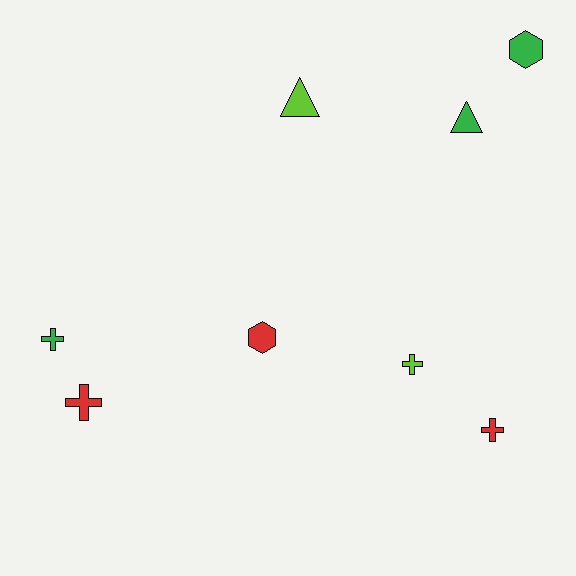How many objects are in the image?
There are 8 objects.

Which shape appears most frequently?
Cross, with 4 objects.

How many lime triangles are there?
There is 1 lime triangle.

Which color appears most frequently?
Red, with 3 objects.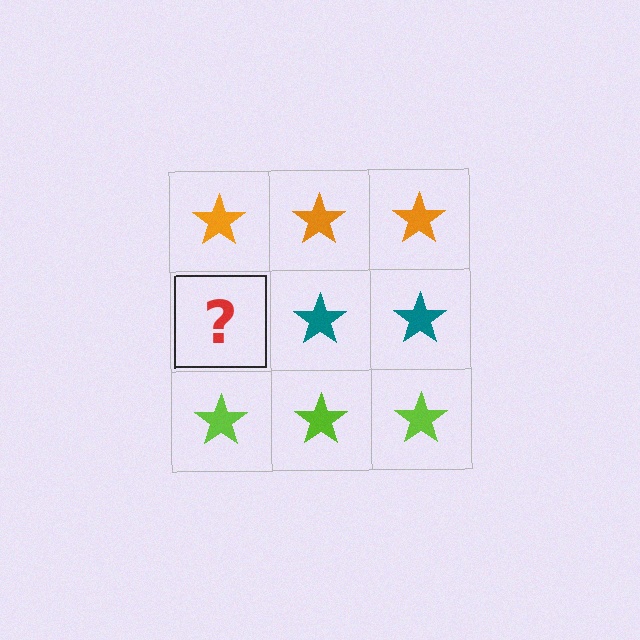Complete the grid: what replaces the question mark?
The question mark should be replaced with a teal star.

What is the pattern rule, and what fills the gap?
The rule is that each row has a consistent color. The gap should be filled with a teal star.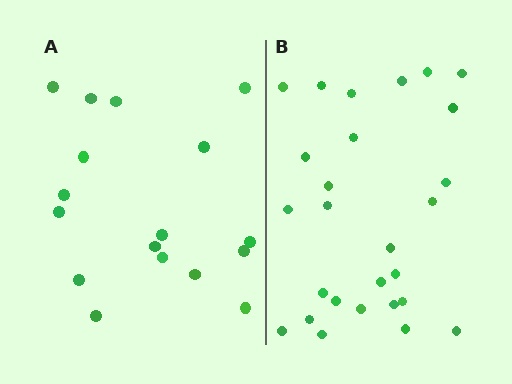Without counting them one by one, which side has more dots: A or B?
Region B (the right region) has more dots.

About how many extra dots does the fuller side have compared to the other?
Region B has roughly 10 or so more dots than region A.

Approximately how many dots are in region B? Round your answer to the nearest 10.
About 30 dots. (The exact count is 27, which rounds to 30.)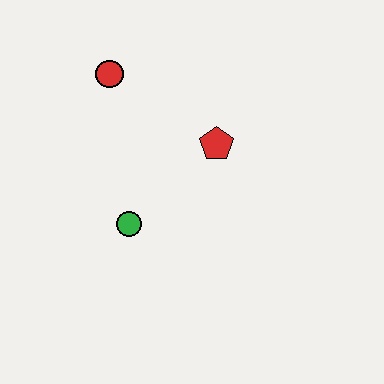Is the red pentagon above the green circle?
Yes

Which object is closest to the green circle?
The red pentagon is closest to the green circle.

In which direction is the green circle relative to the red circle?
The green circle is below the red circle.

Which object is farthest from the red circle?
The green circle is farthest from the red circle.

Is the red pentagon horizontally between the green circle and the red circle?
No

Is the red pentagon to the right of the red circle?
Yes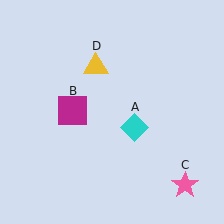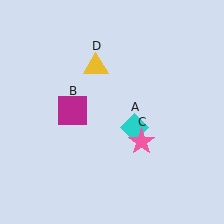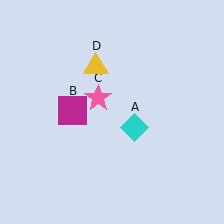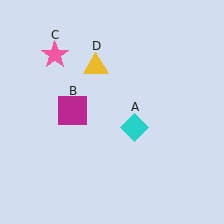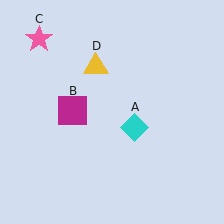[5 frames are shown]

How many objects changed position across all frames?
1 object changed position: pink star (object C).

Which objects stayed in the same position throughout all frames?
Cyan diamond (object A) and magenta square (object B) and yellow triangle (object D) remained stationary.